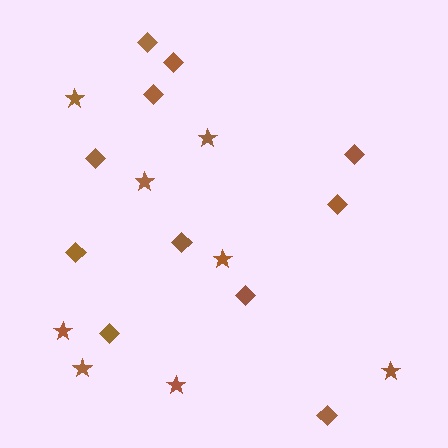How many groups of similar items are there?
There are 2 groups: one group of diamonds (11) and one group of stars (8).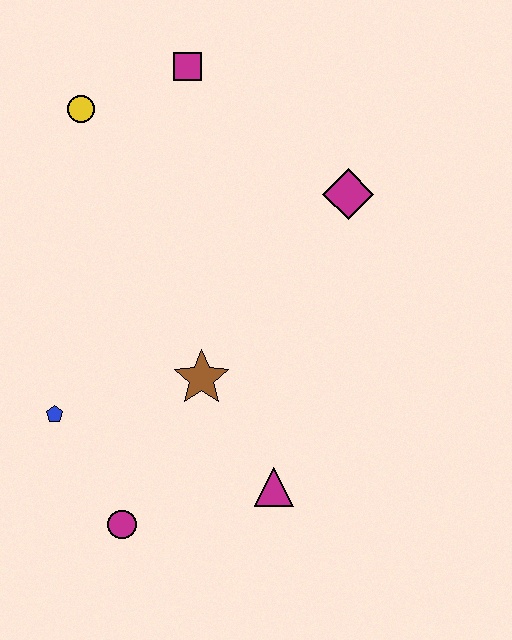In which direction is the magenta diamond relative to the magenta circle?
The magenta diamond is above the magenta circle.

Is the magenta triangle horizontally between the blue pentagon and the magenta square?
No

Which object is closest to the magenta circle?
The blue pentagon is closest to the magenta circle.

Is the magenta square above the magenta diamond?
Yes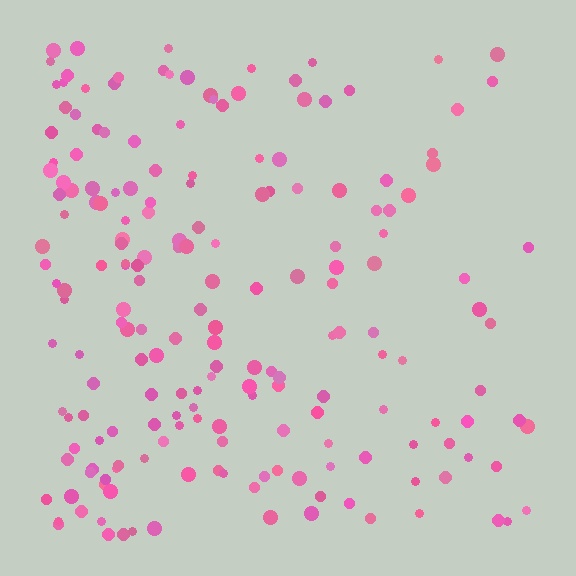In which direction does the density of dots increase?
From right to left, with the left side densest.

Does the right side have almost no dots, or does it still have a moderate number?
Still a moderate number, just noticeably fewer than the left.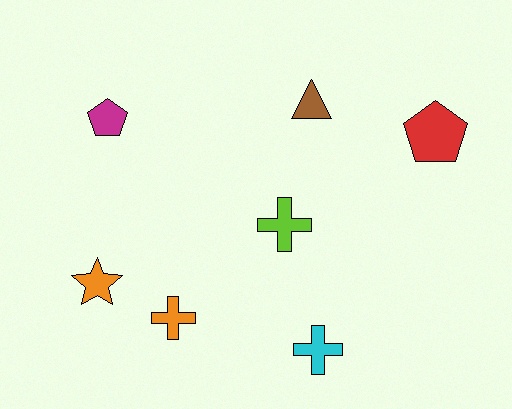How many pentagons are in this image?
There are 2 pentagons.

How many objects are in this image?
There are 7 objects.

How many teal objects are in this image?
There are no teal objects.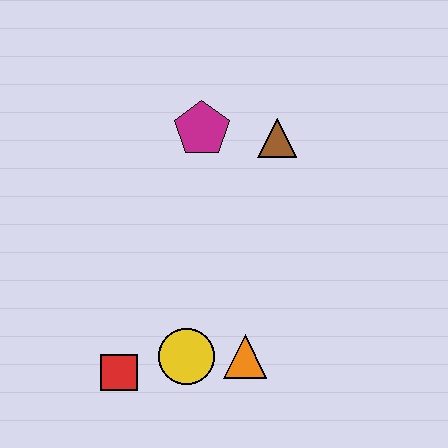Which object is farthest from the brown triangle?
The red square is farthest from the brown triangle.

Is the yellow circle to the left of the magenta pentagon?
Yes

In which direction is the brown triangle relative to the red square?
The brown triangle is above the red square.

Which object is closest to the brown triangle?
The magenta pentagon is closest to the brown triangle.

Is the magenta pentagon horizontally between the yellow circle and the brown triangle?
Yes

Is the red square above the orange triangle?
No